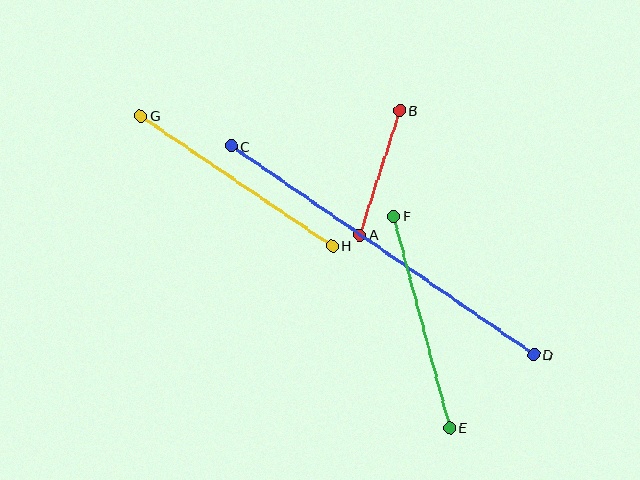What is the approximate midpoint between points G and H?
The midpoint is at approximately (236, 181) pixels.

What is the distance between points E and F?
The distance is approximately 219 pixels.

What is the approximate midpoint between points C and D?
The midpoint is at approximately (382, 250) pixels.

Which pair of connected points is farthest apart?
Points C and D are farthest apart.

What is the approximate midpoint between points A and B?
The midpoint is at approximately (380, 173) pixels.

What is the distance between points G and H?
The distance is approximately 231 pixels.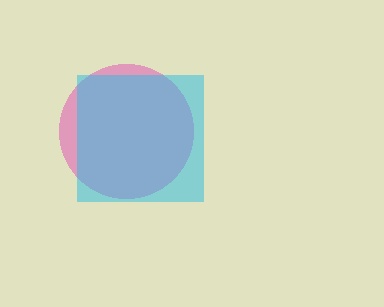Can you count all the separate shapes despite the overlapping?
Yes, there are 2 separate shapes.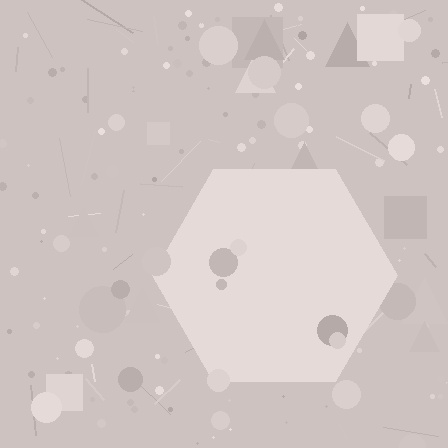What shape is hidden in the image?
A hexagon is hidden in the image.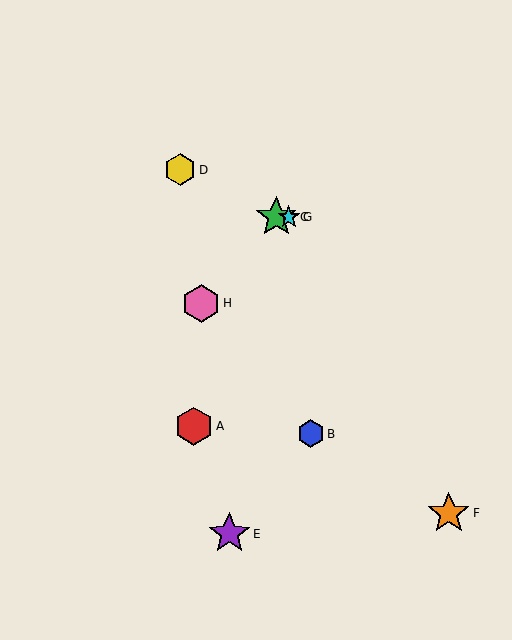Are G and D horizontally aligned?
No, G is at y≈217 and D is at y≈170.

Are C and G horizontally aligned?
Yes, both are at y≈217.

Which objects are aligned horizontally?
Objects C, G are aligned horizontally.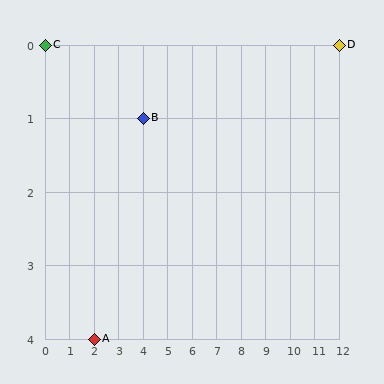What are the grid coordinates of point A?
Point A is at grid coordinates (2, 4).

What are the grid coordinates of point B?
Point B is at grid coordinates (4, 1).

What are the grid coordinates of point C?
Point C is at grid coordinates (0, 0).